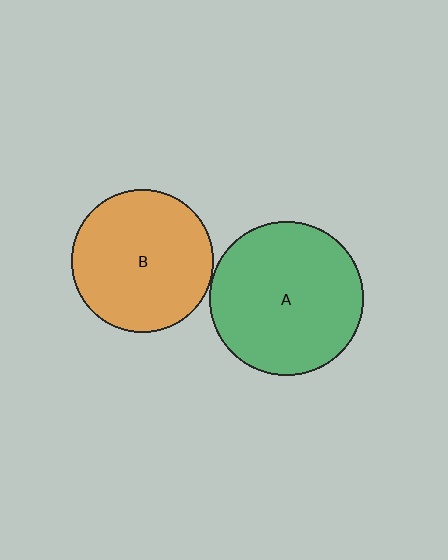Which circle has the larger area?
Circle A (green).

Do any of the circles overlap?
No, none of the circles overlap.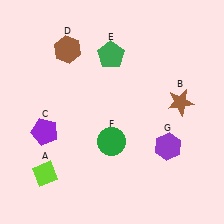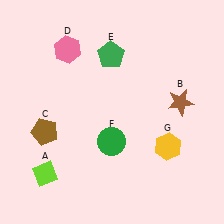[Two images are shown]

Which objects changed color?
C changed from purple to brown. D changed from brown to pink. G changed from purple to yellow.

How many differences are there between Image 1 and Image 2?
There are 3 differences between the two images.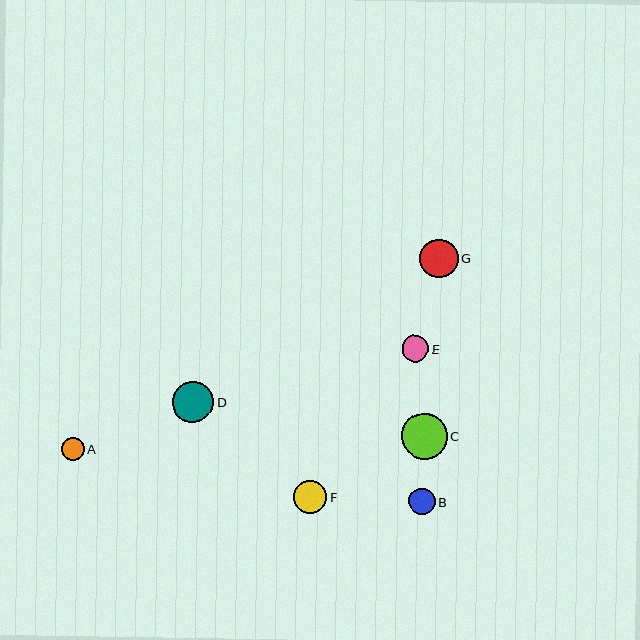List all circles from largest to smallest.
From largest to smallest: C, D, G, F, E, B, A.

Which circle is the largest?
Circle C is the largest with a size of approximately 45 pixels.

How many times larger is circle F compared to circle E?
Circle F is approximately 1.2 times the size of circle E.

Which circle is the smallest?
Circle A is the smallest with a size of approximately 23 pixels.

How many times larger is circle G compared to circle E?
Circle G is approximately 1.4 times the size of circle E.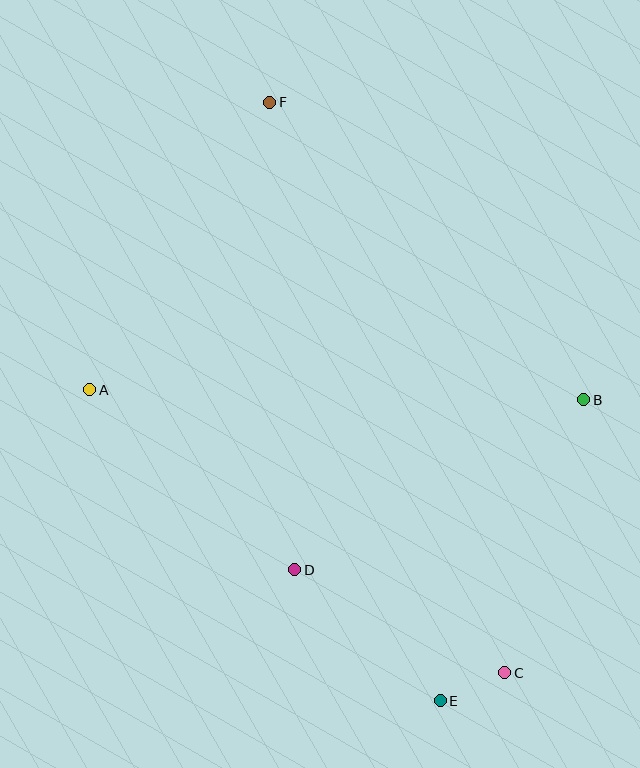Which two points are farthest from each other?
Points E and F are farthest from each other.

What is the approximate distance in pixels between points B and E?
The distance between B and E is approximately 334 pixels.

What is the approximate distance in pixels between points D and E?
The distance between D and E is approximately 196 pixels.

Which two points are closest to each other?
Points C and E are closest to each other.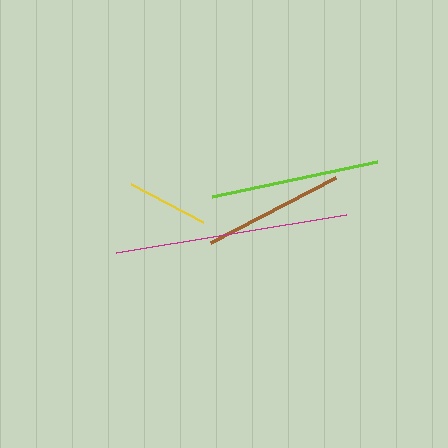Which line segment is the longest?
The magenta line is the longest at approximately 233 pixels.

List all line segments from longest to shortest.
From longest to shortest: magenta, lime, brown, yellow.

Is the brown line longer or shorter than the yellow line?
The brown line is longer than the yellow line.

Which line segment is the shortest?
The yellow line is the shortest at approximately 81 pixels.